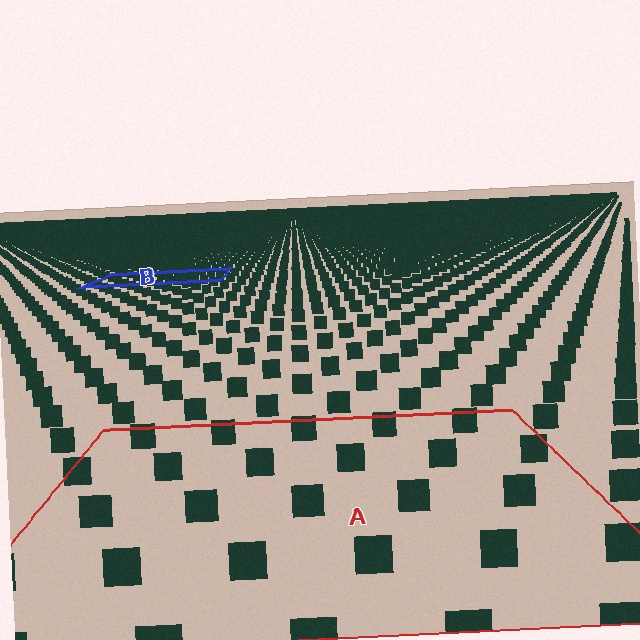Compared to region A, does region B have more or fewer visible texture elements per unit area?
Region B has more texture elements per unit area — they are packed more densely because it is farther away.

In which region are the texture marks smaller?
The texture marks are smaller in region B, because it is farther away.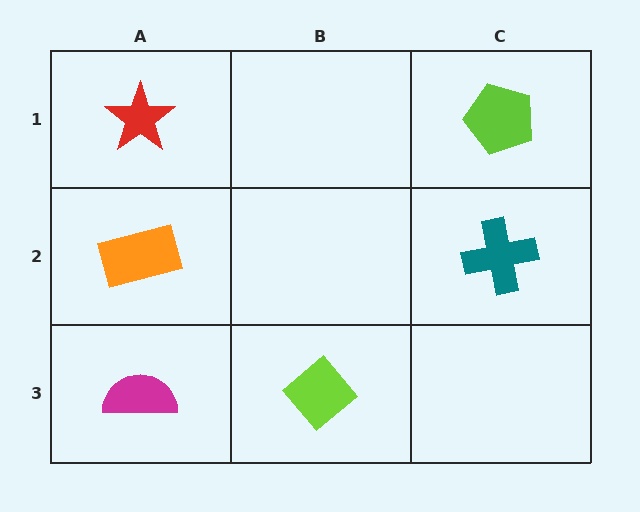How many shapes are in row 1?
2 shapes.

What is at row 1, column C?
A lime pentagon.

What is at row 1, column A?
A red star.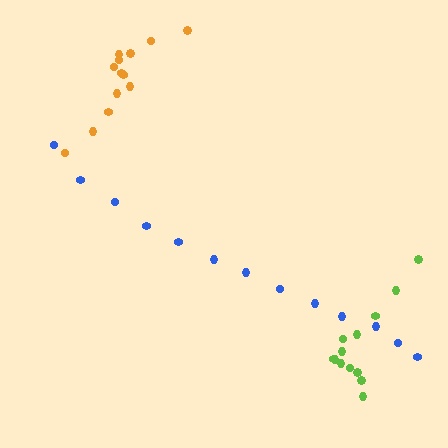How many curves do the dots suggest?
There are 3 distinct paths.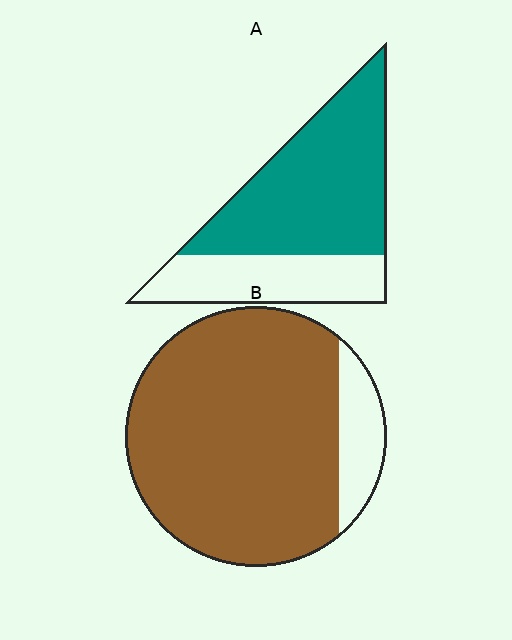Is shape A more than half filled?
Yes.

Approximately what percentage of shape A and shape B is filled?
A is approximately 65% and B is approximately 85%.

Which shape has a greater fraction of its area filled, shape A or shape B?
Shape B.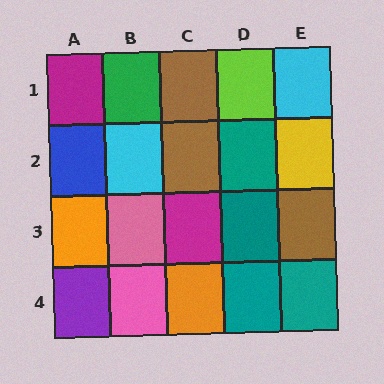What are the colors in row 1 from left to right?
Magenta, green, brown, lime, cyan.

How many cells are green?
1 cell is green.